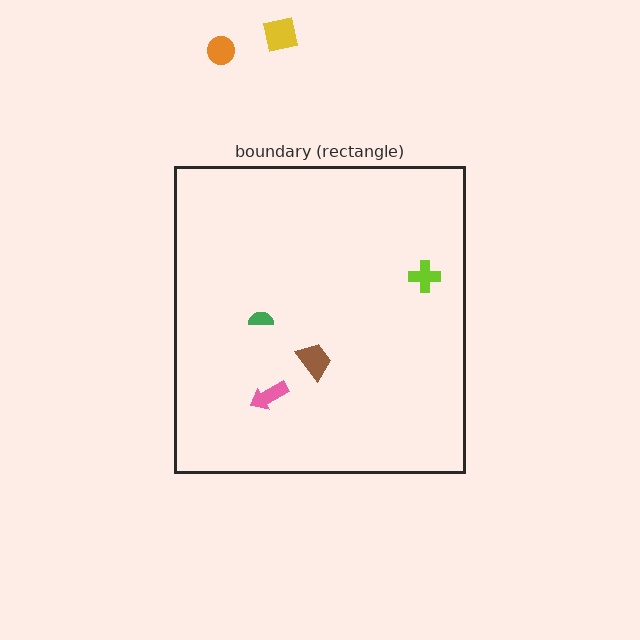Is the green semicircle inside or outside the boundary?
Inside.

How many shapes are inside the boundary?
4 inside, 2 outside.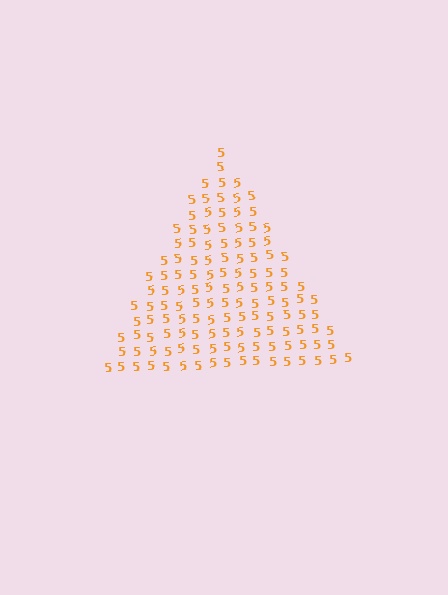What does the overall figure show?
The overall figure shows a triangle.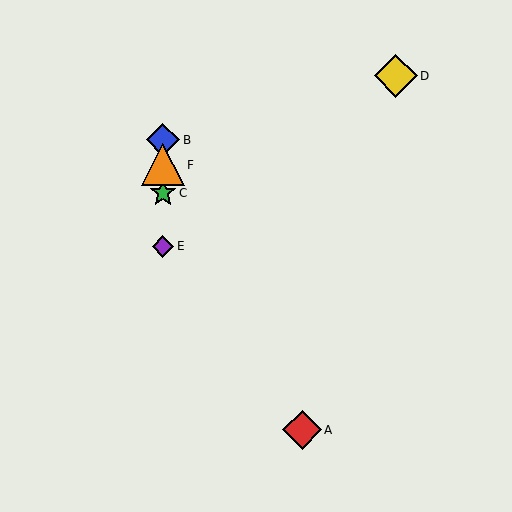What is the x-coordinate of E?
Object E is at x≈163.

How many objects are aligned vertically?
4 objects (B, C, E, F) are aligned vertically.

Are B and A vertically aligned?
No, B is at x≈163 and A is at x≈302.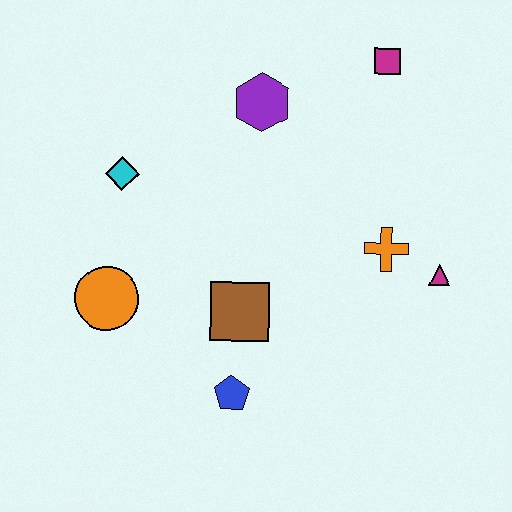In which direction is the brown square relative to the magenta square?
The brown square is below the magenta square.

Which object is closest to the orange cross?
The magenta triangle is closest to the orange cross.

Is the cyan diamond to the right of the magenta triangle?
No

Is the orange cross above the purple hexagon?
No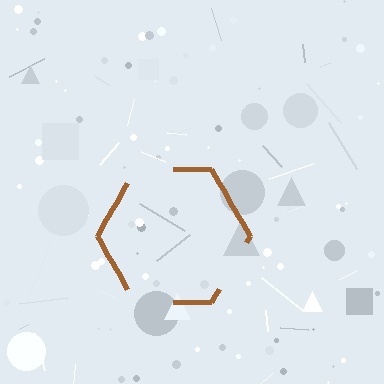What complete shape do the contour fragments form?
The contour fragments form a hexagon.